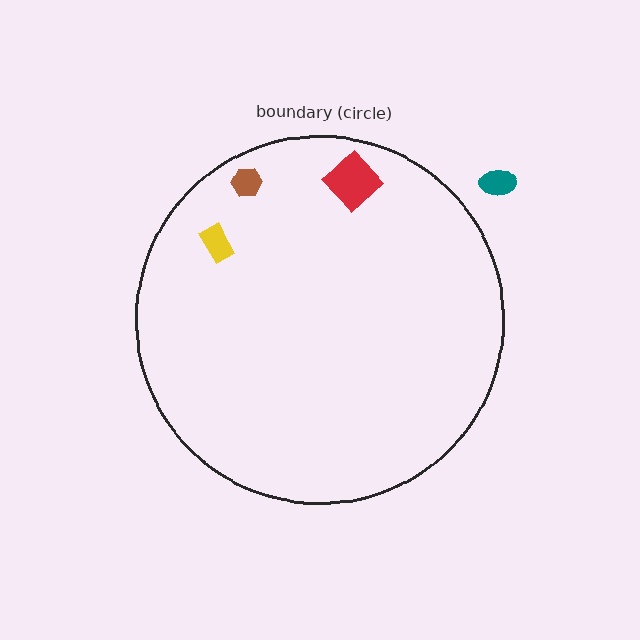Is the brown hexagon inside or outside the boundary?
Inside.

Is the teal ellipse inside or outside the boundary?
Outside.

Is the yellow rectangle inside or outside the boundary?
Inside.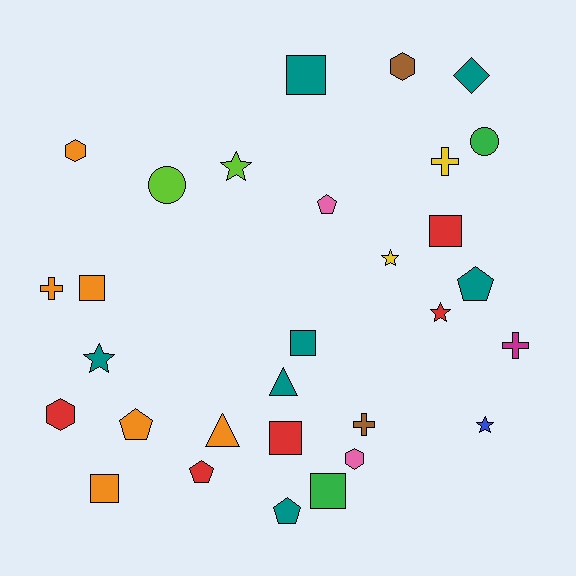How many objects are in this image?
There are 30 objects.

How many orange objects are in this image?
There are 6 orange objects.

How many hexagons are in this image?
There are 4 hexagons.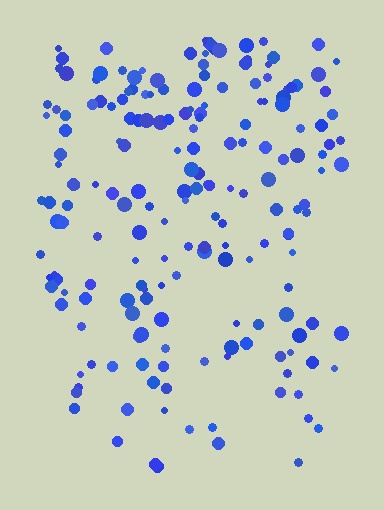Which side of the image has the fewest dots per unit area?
The bottom.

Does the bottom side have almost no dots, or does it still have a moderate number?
Still a moderate number, just noticeably fewer than the top.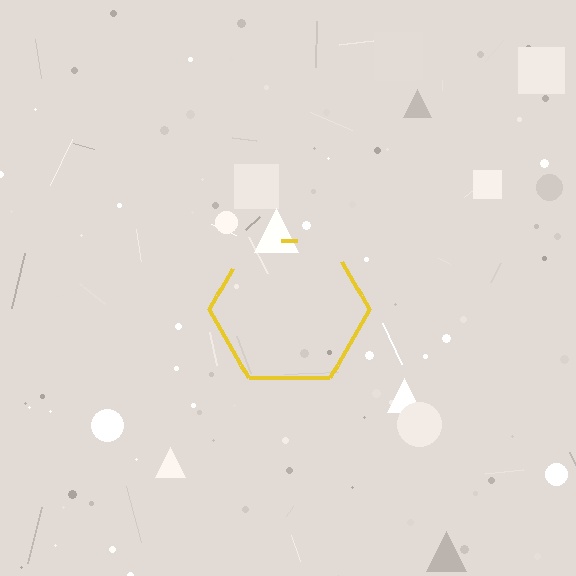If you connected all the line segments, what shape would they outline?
They would outline a hexagon.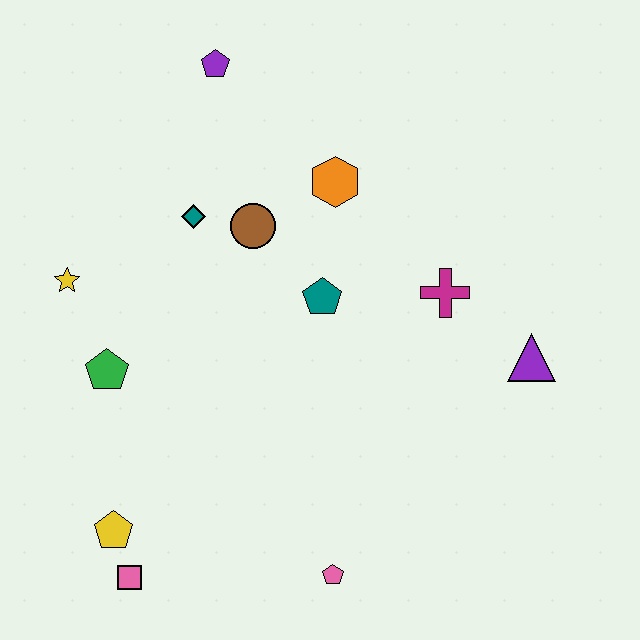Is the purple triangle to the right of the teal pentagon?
Yes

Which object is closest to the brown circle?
The teal diamond is closest to the brown circle.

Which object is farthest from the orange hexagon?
The pink square is farthest from the orange hexagon.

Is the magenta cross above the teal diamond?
No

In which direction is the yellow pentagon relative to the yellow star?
The yellow pentagon is below the yellow star.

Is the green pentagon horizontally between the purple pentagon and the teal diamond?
No